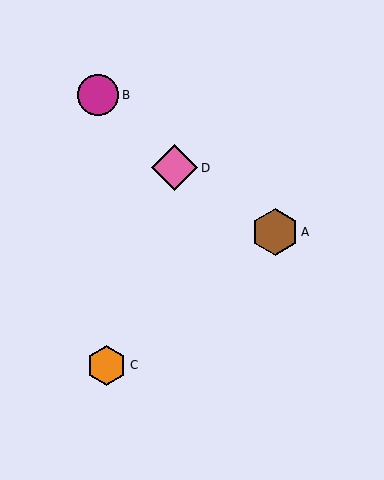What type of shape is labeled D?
Shape D is a pink diamond.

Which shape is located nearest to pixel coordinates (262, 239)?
The brown hexagon (labeled A) at (275, 232) is nearest to that location.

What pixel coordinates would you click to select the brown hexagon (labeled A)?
Click at (275, 232) to select the brown hexagon A.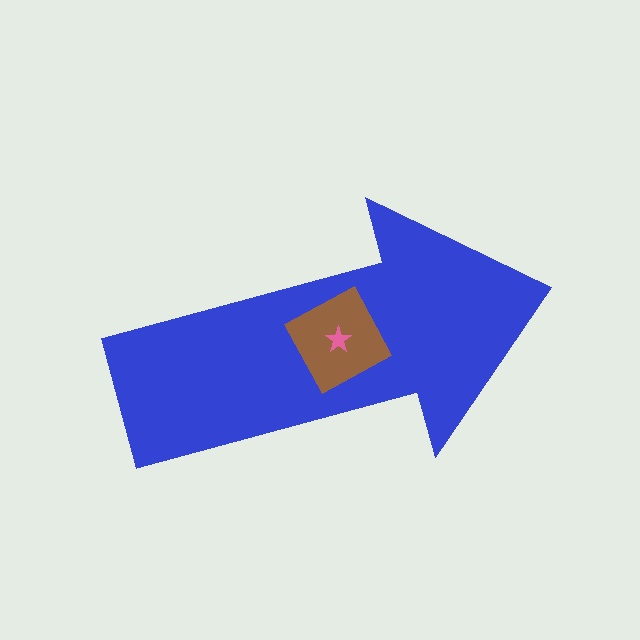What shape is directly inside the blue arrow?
The brown diamond.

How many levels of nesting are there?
3.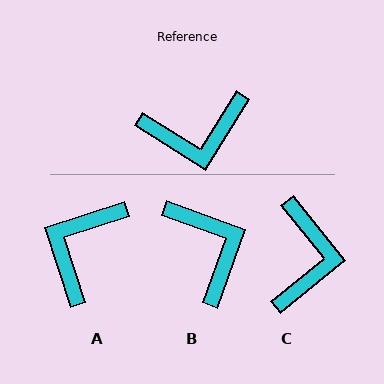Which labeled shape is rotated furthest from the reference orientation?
A, about 130 degrees away.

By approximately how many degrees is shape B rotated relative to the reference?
Approximately 102 degrees counter-clockwise.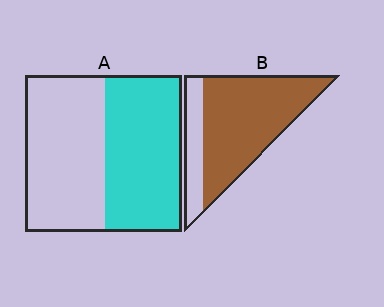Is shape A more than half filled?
Roughly half.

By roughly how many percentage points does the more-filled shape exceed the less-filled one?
By roughly 30 percentage points (B over A).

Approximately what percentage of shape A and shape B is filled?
A is approximately 50% and B is approximately 75%.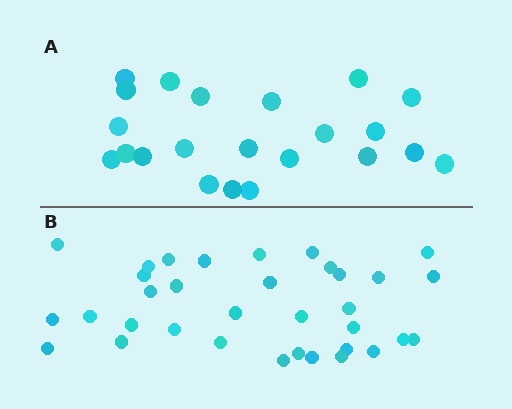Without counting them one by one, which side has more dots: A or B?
Region B (the bottom region) has more dots.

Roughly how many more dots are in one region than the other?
Region B has roughly 12 or so more dots than region A.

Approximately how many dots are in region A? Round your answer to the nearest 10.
About 20 dots. (The exact count is 22, which rounds to 20.)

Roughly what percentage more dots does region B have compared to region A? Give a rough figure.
About 55% more.